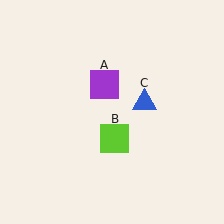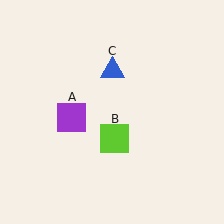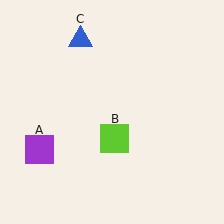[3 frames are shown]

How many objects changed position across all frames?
2 objects changed position: purple square (object A), blue triangle (object C).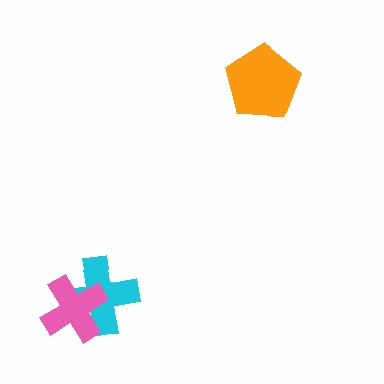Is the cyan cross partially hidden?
Yes, it is partially covered by another shape.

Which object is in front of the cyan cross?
The pink cross is in front of the cyan cross.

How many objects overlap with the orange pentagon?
0 objects overlap with the orange pentagon.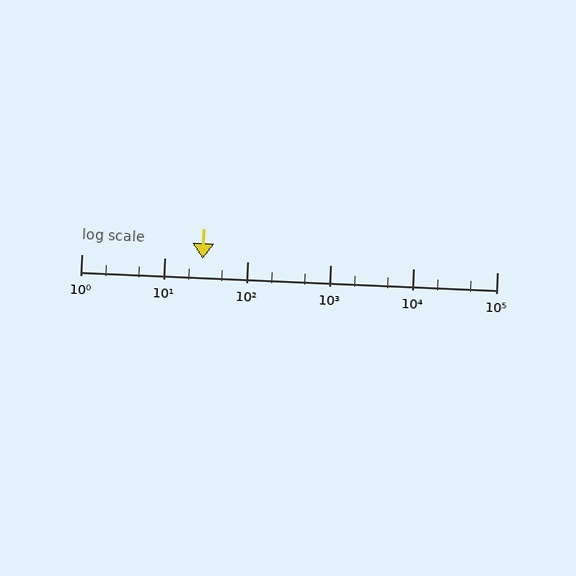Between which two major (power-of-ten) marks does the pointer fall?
The pointer is between 10 and 100.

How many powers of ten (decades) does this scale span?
The scale spans 5 decades, from 1 to 100000.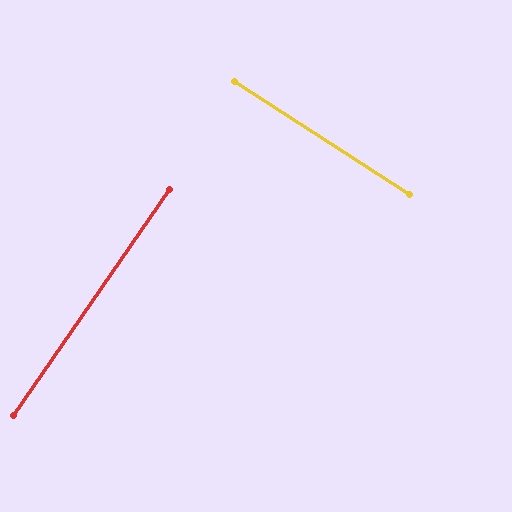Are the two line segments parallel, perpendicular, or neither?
Perpendicular — they meet at approximately 88°.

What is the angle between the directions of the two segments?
Approximately 88 degrees.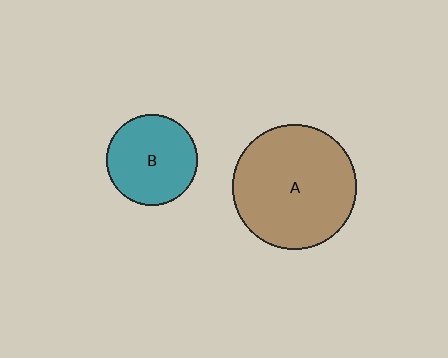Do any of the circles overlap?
No, none of the circles overlap.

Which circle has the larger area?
Circle A (brown).